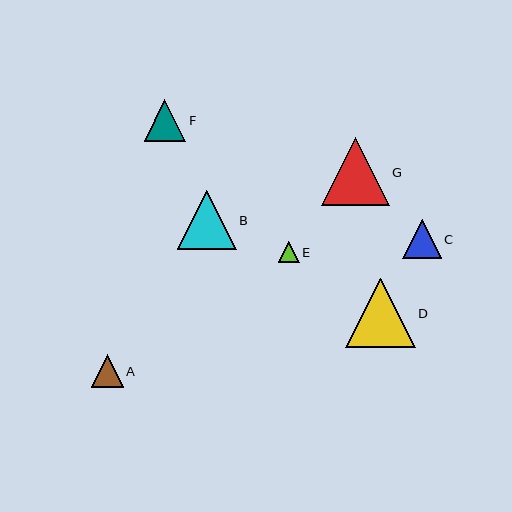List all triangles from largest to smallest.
From largest to smallest: D, G, B, F, C, A, E.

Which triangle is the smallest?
Triangle E is the smallest with a size of approximately 21 pixels.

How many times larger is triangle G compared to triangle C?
Triangle G is approximately 1.8 times the size of triangle C.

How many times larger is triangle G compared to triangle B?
Triangle G is approximately 1.2 times the size of triangle B.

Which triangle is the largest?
Triangle D is the largest with a size of approximately 70 pixels.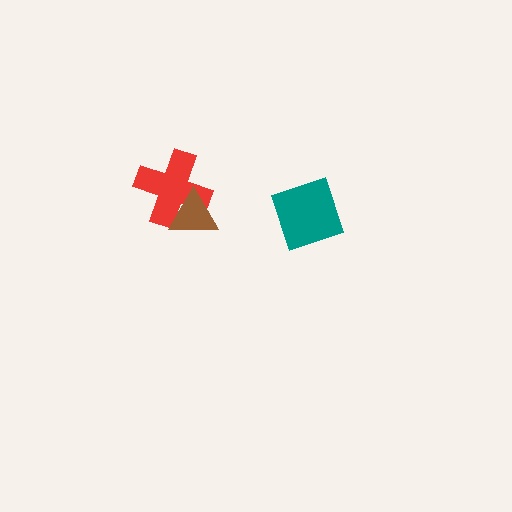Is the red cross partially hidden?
Yes, it is partially covered by another shape.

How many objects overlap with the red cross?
1 object overlaps with the red cross.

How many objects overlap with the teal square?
0 objects overlap with the teal square.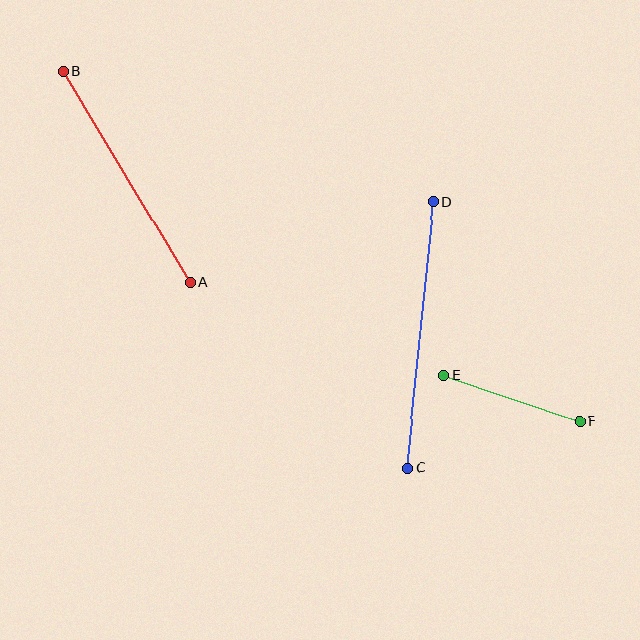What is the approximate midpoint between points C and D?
The midpoint is at approximately (421, 335) pixels.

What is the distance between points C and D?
The distance is approximately 267 pixels.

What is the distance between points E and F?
The distance is approximately 143 pixels.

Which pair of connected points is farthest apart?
Points C and D are farthest apart.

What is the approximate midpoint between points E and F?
The midpoint is at approximately (512, 398) pixels.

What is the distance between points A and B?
The distance is approximately 246 pixels.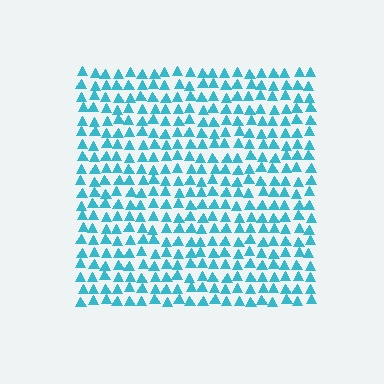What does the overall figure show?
The overall figure shows a square.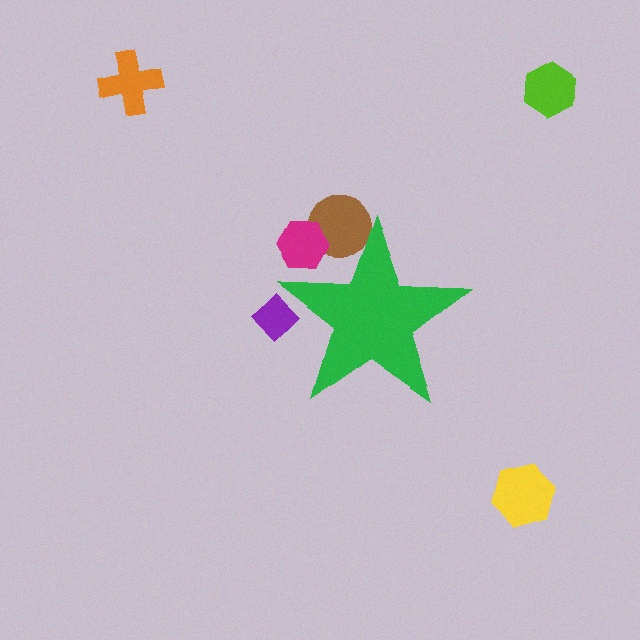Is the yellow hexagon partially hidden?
No, the yellow hexagon is fully visible.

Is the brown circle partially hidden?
Yes, the brown circle is partially hidden behind the green star.